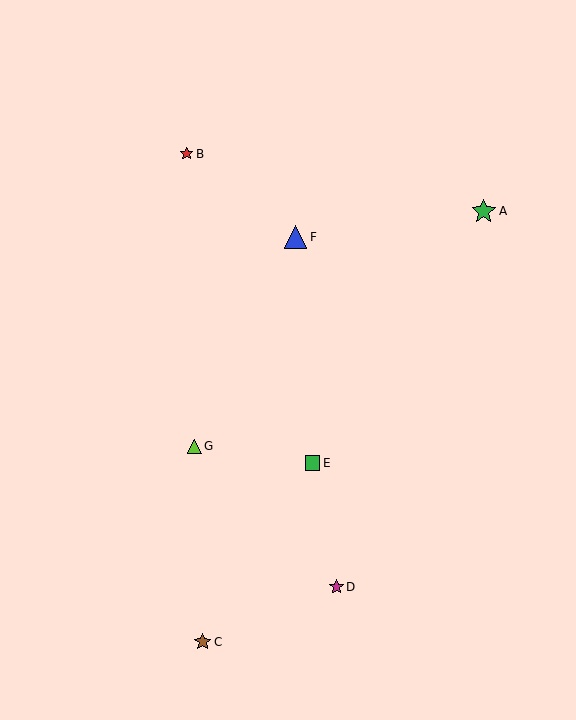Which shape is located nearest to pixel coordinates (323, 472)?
The green square (labeled E) at (313, 463) is nearest to that location.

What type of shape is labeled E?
Shape E is a green square.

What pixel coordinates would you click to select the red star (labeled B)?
Click at (186, 154) to select the red star B.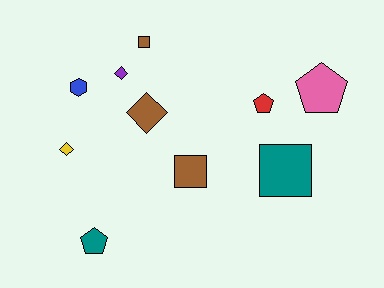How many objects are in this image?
There are 10 objects.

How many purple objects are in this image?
There is 1 purple object.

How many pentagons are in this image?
There are 3 pentagons.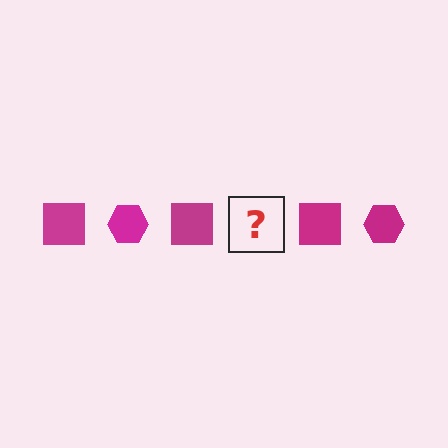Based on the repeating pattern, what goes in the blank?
The blank should be a magenta hexagon.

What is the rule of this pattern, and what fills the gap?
The rule is that the pattern cycles through square, hexagon shapes in magenta. The gap should be filled with a magenta hexagon.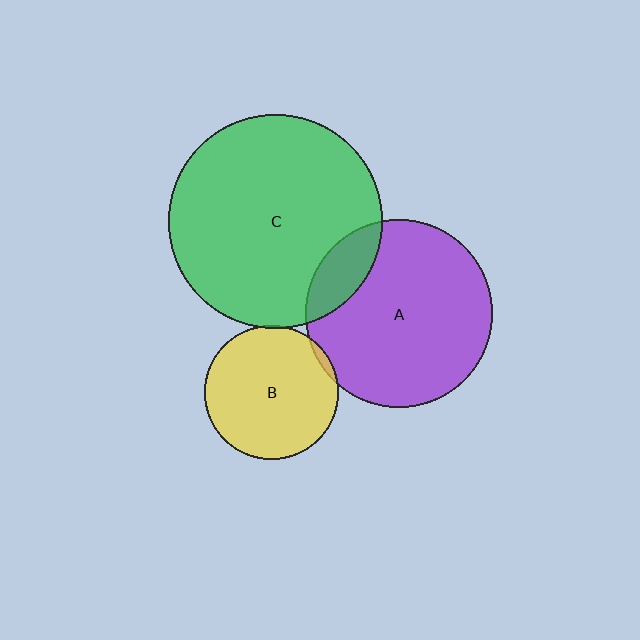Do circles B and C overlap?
Yes.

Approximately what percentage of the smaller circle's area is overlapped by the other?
Approximately 5%.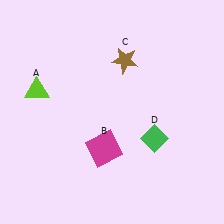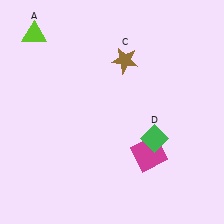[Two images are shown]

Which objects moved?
The objects that moved are: the lime triangle (A), the magenta square (B).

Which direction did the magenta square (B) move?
The magenta square (B) moved right.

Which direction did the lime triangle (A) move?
The lime triangle (A) moved up.